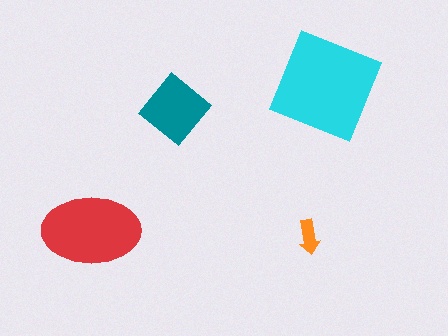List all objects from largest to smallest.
The cyan square, the red ellipse, the teal diamond, the orange arrow.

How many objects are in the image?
There are 4 objects in the image.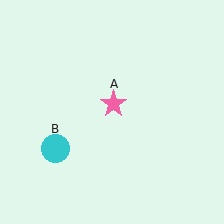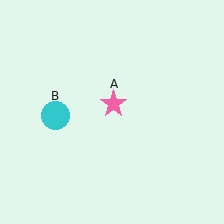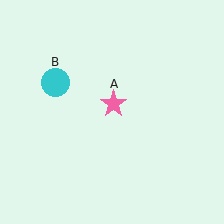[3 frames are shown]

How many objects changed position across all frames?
1 object changed position: cyan circle (object B).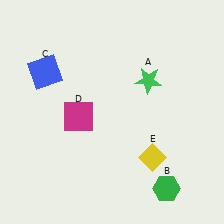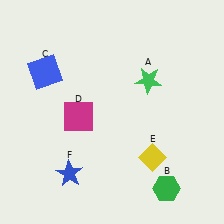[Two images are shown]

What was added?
A blue star (F) was added in Image 2.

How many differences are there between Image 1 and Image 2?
There is 1 difference between the two images.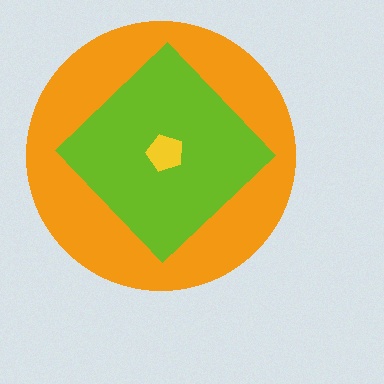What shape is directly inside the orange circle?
The lime diamond.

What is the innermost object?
The yellow pentagon.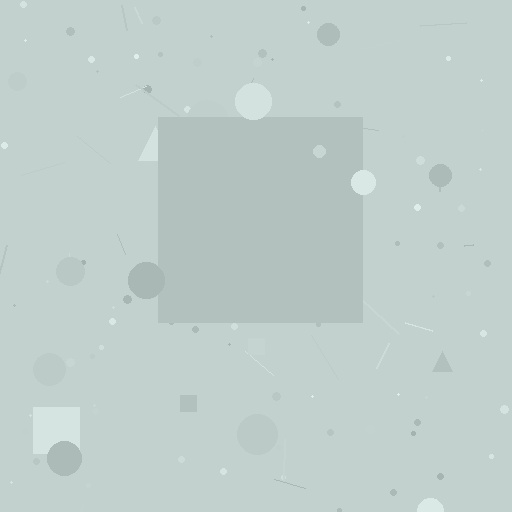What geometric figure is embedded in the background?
A square is embedded in the background.